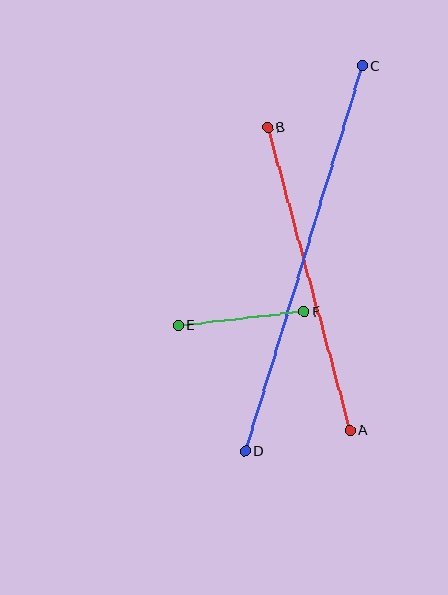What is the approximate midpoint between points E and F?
The midpoint is at approximately (241, 319) pixels.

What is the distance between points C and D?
The distance is approximately 402 pixels.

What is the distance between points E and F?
The distance is approximately 127 pixels.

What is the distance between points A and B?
The distance is approximately 314 pixels.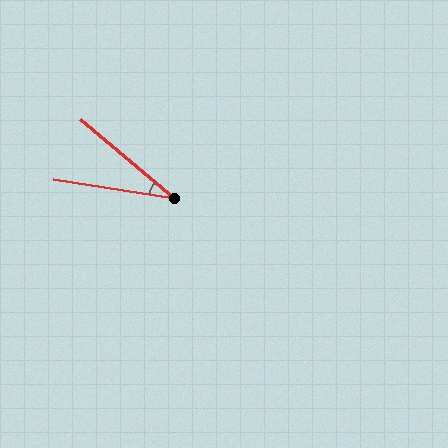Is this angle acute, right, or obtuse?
It is acute.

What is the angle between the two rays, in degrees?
Approximately 31 degrees.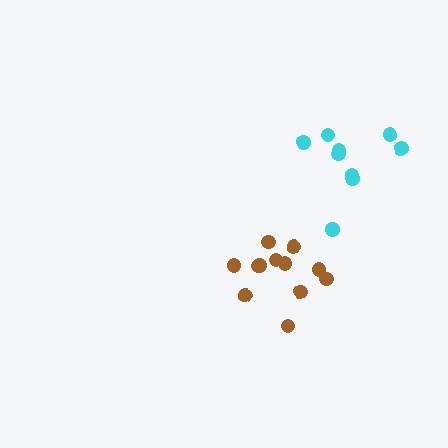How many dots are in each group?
Group 1: 12 dots, Group 2: 9 dots (21 total).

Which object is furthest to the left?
The brown cluster is leftmost.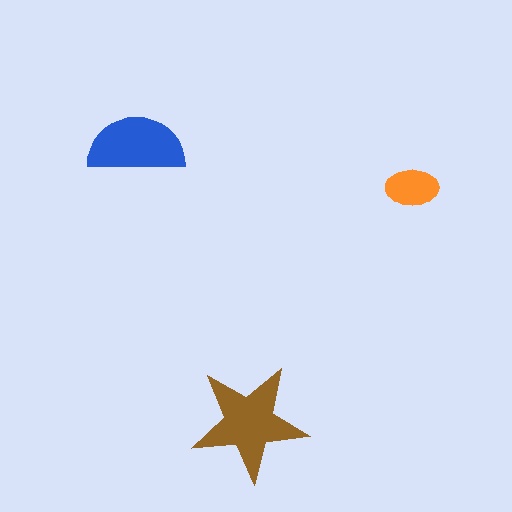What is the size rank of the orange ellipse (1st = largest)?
3rd.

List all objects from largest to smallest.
The brown star, the blue semicircle, the orange ellipse.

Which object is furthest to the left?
The blue semicircle is leftmost.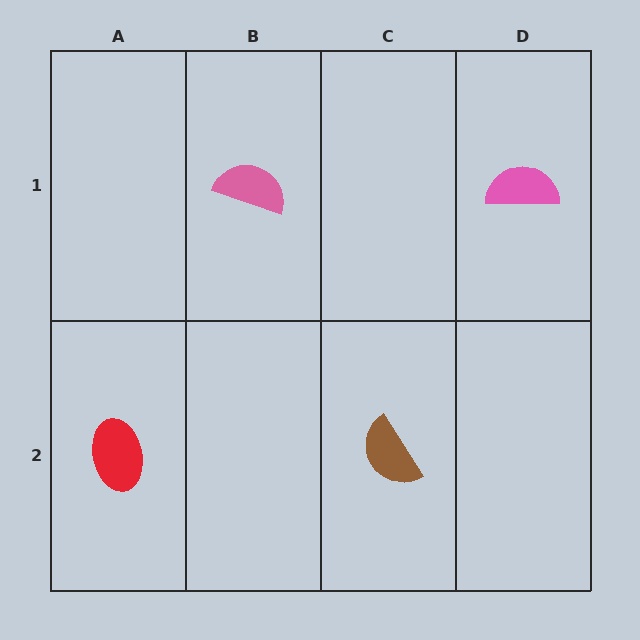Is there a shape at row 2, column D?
No, that cell is empty.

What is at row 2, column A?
A red ellipse.